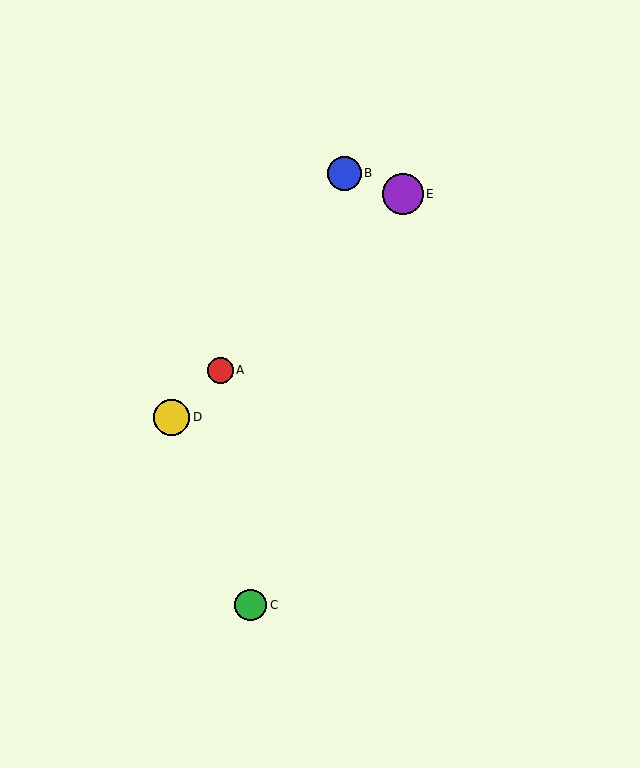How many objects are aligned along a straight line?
3 objects (A, D, E) are aligned along a straight line.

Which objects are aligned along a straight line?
Objects A, D, E are aligned along a straight line.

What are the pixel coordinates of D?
Object D is at (172, 418).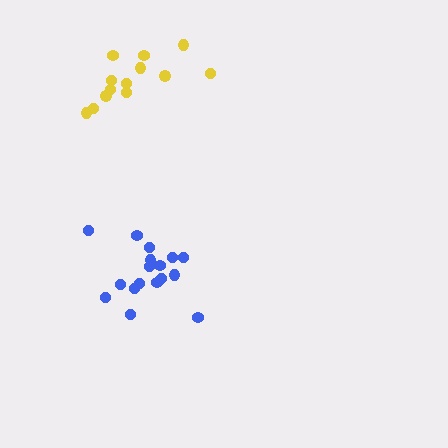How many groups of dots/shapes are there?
There are 2 groups.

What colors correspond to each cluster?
The clusters are colored: blue, yellow.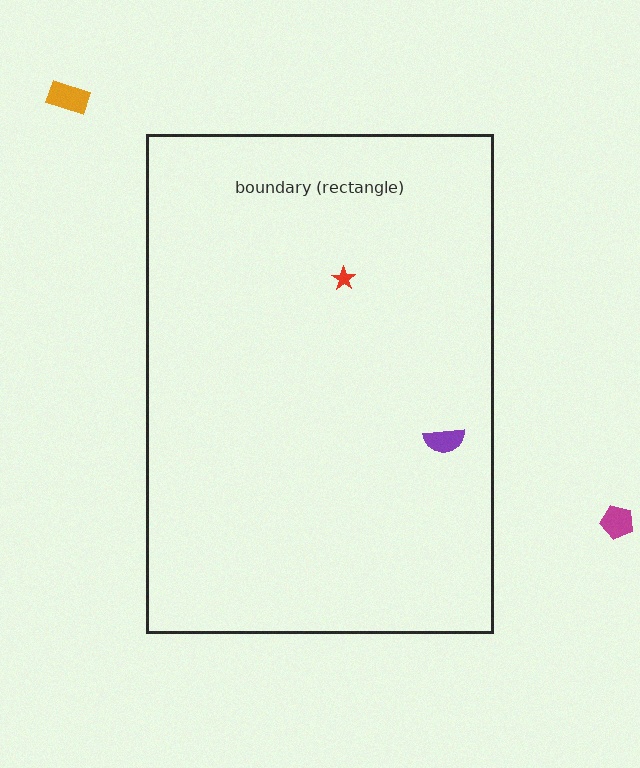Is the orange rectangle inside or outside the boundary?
Outside.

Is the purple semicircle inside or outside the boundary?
Inside.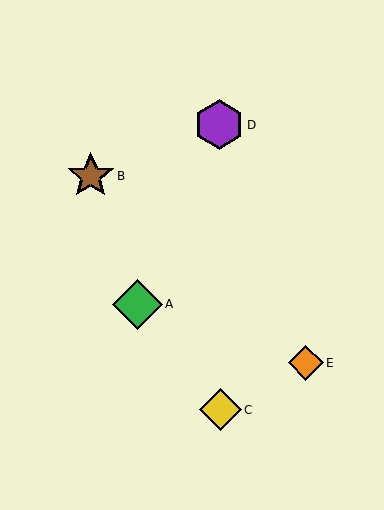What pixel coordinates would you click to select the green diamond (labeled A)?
Click at (137, 304) to select the green diamond A.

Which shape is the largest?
The green diamond (labeled A) is the largest.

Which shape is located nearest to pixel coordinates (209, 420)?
The yellow diamond (labeled C) at (220, 410) is nearest to that location.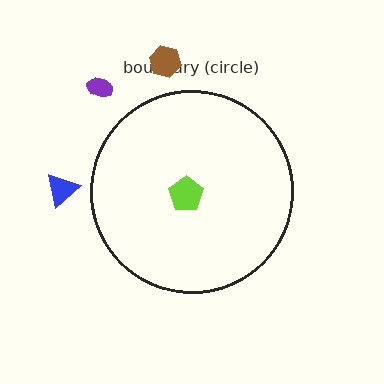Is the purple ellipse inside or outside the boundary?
Outside.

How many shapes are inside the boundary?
1 inside, 3 outside.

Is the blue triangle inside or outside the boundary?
Outside.